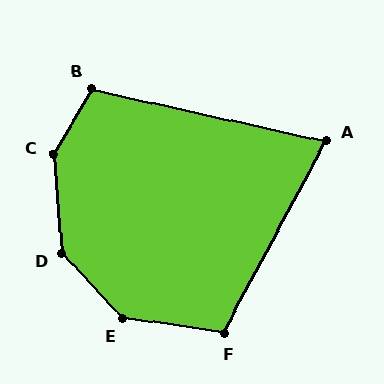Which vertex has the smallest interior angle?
A, at approximately 74 degrees.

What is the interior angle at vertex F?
Approximately 110 degrees (obtuse).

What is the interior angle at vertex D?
Approximately 142 degrees (obtuse).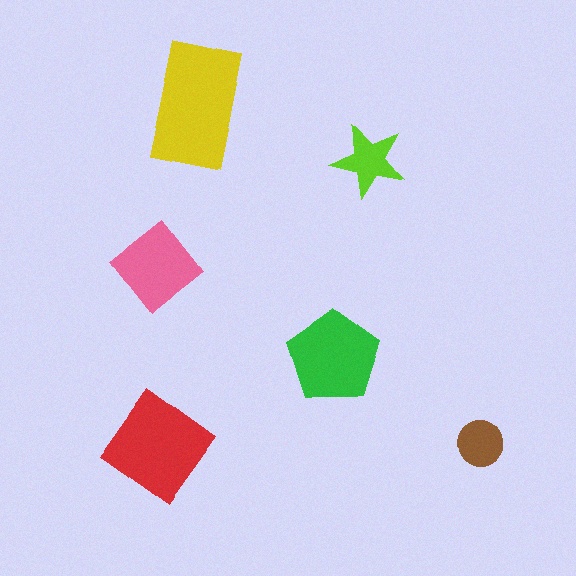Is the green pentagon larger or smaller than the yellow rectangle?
Smaller.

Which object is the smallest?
The brown circle.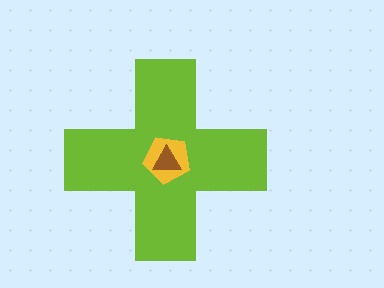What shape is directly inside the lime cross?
The yellow pentagon.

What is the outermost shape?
The lime cross.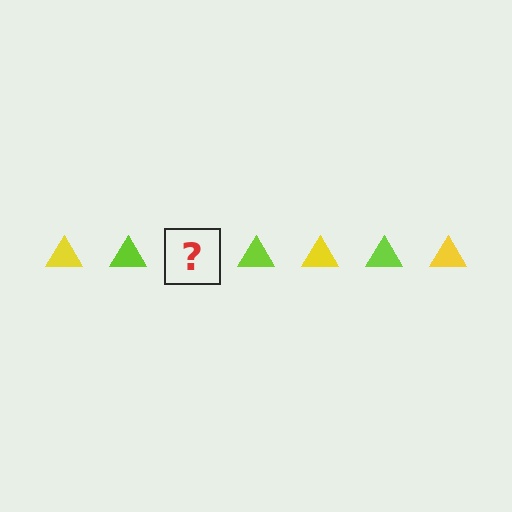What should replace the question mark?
The question mark should be replaced with a yellow triangle.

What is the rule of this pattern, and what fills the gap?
The rule is that the pattern cycles through yellow, lime triangles. The gap should be filled with a yellow triangle.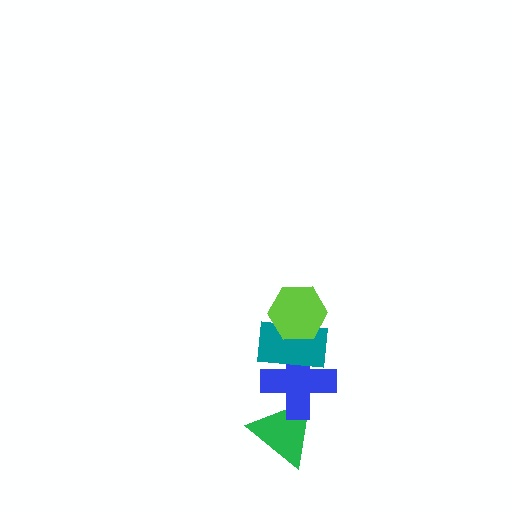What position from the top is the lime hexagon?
The lime hexagon is 1st from the top.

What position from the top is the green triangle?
The green triangle is 4th from the top.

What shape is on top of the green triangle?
The blue cross is on top of the green triangle.